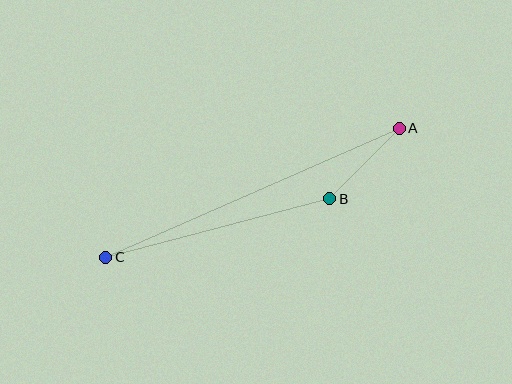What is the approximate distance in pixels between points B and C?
The distance between B and C is approximately 231 pixels.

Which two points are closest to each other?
Points A and B are closest to each other.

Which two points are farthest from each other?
Points A and C are farthest from each other.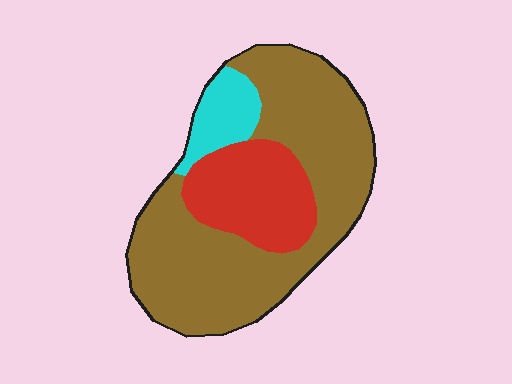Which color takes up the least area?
Cyan, at roughly 10%.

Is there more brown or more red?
Brown.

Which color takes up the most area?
Brown, at roughly 65%.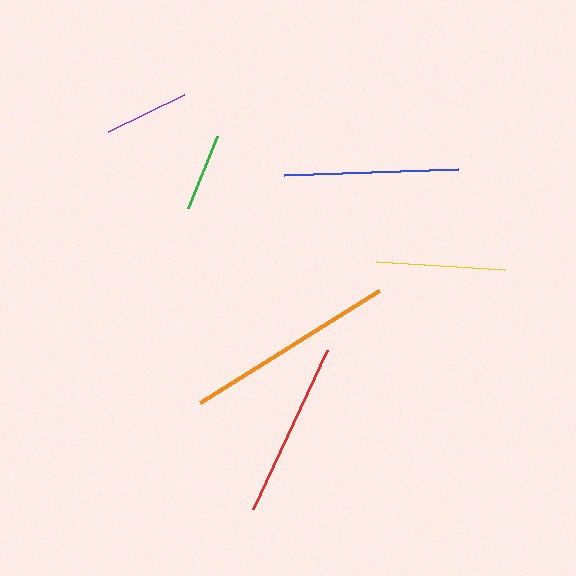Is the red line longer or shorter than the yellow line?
The red line is longer than the yellow line.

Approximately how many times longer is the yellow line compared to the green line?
The yellow line is approximately 1.7 times the length of the green line.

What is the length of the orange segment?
The orange segment is approximately 211 pixels long.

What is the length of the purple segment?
The purple segment is approximately 84 pixels long.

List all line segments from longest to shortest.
From longest to shortest: orange, red, blue, yellow, purple, green.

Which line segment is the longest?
The orange line is the longest at approximately 211 pixels.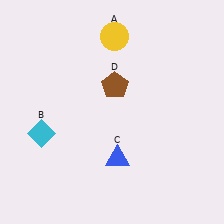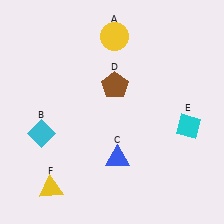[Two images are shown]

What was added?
A cyan diamond (E), a yellow triangle (F) were added in Image 2.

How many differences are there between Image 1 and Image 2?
There are 2 differences between the two images.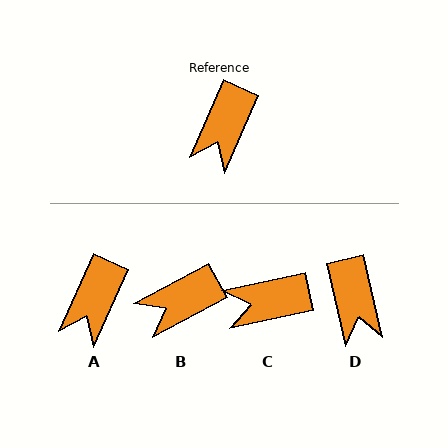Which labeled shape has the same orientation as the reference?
A.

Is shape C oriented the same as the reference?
No, it is off by about 54 degrees.